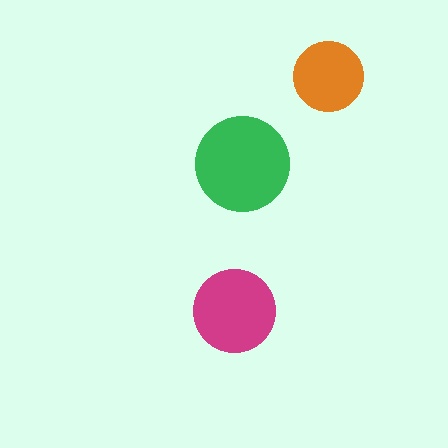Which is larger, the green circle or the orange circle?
The green one.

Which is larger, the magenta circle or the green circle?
The green one.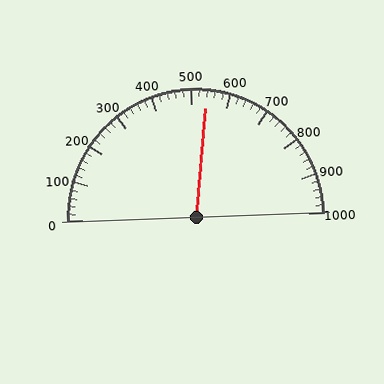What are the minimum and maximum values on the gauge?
The gauge ranges from 0 to 1000.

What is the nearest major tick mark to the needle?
The nearest major tick mark is 500.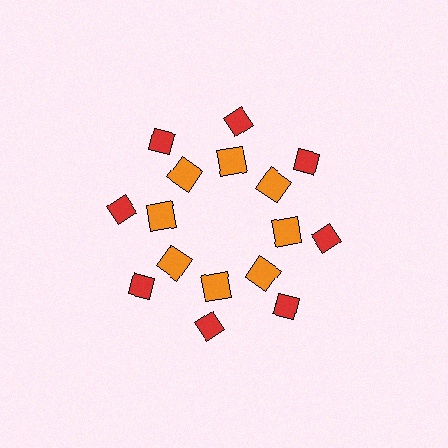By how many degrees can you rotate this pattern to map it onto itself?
The pattern maps onto itself every 45 degrees of rotation.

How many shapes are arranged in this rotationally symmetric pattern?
There are 16 shapes, arranged in 8 groups of 2.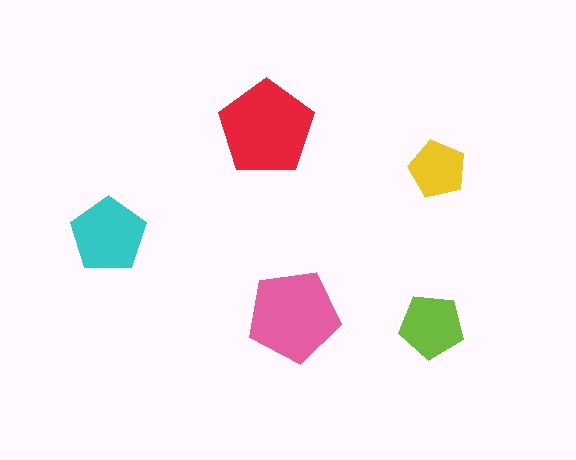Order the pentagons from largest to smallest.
the red one, the pink one, the cyan one, the lime one, the yellow one.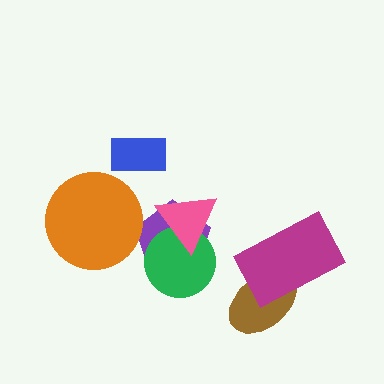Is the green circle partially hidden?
Yes, it is partially covered by another shape.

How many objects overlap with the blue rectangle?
0 objects overlap with the blue rectangle.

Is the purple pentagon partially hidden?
Yes, it is partially covered by another shape.